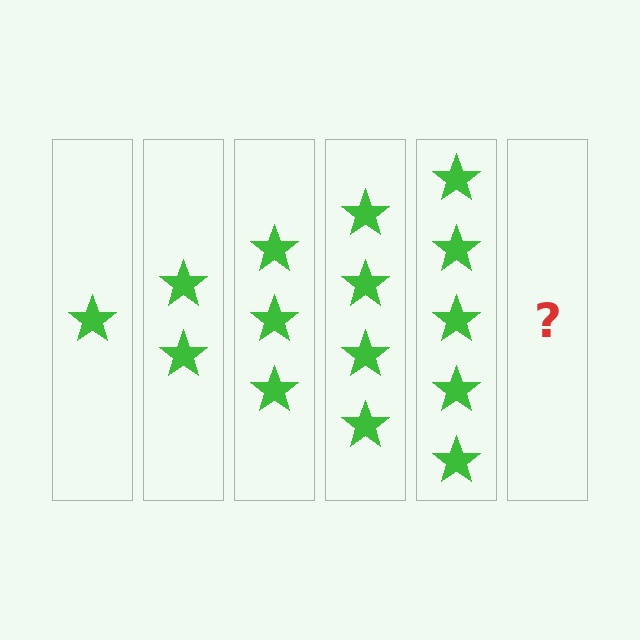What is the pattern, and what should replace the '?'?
The pattern is that each step adds one more star. The '?' should be 6 stars.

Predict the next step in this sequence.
The next step is 6 stars.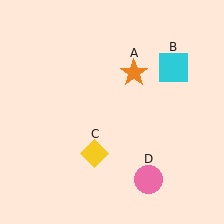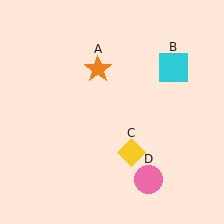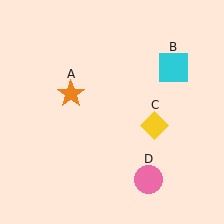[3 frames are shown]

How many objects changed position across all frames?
2 objects changed position: orange star (object A), yellow diamond (object C).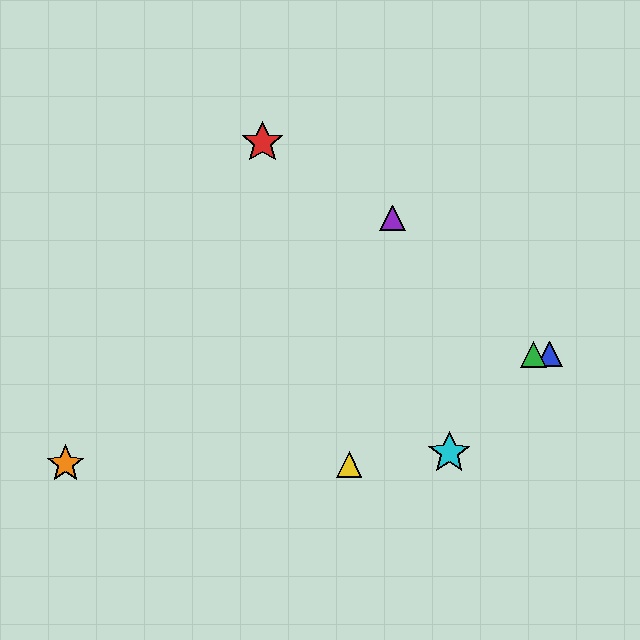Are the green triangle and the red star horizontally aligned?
No, the green triangle is at y≈354 and the red star is at y≈142.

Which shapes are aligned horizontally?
The blue triangle, the green triangle are aligned horizontally.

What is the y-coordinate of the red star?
The red star is at y≈142.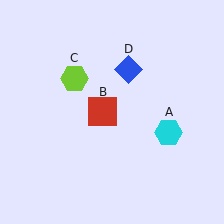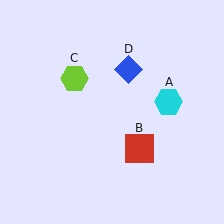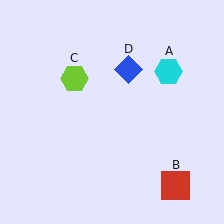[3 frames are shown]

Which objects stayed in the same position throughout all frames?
Lime hexagon (object C) and blue diamond (object D) remained stationary.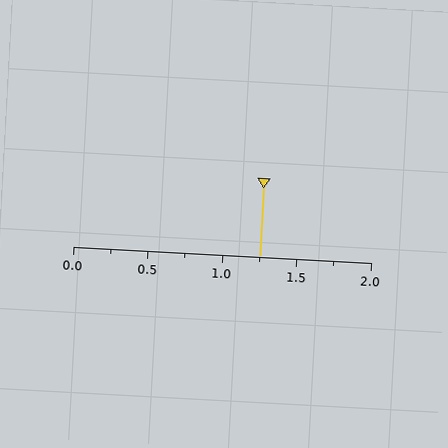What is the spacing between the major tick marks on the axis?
The major ticks are spaced 0.5 apart.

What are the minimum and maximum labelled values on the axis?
The axis runs from 0.0 to 2.0.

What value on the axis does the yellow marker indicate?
The marker indicates approximately 1.25.